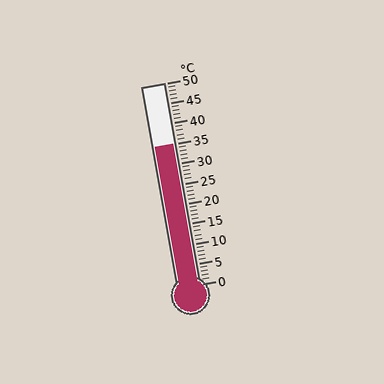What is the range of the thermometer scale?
The thermometer scale ranges from 0°C to 50°C.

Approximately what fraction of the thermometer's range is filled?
The thermometer is filled to approximately 70% of its range.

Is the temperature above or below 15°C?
The temperature is above 15°C.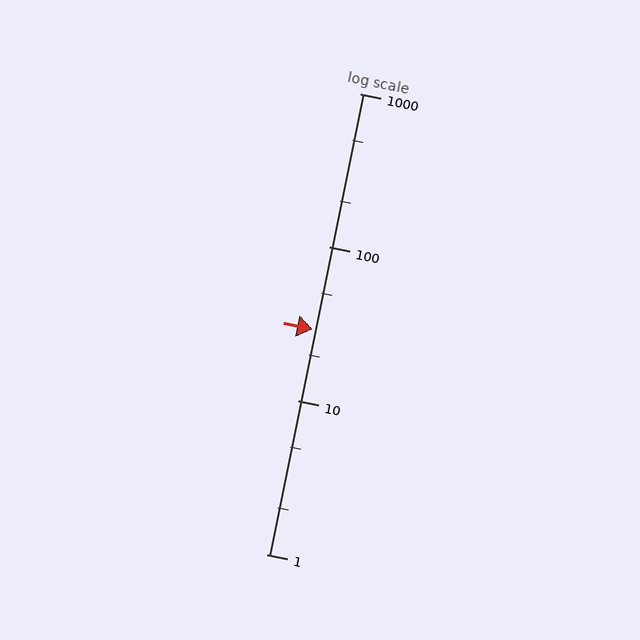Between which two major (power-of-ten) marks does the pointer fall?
The pointer is between 10 and 100.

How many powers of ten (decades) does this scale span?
The scale spans 3 decades, from 1 to 1000.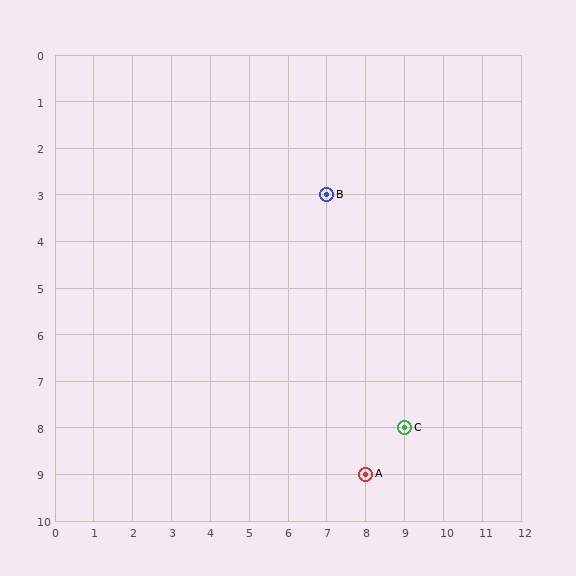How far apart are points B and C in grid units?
Points B and C are 2 columns and 5 rows apart (about 5.4 grid units diagonally).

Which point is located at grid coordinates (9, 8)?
Point C is at (9, 8).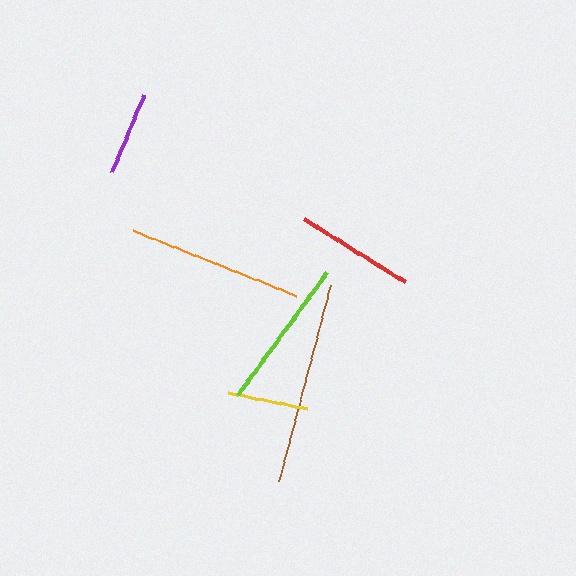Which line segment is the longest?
The brown line is the longest at approximately 202 pixels.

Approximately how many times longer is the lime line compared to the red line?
The lime line is approximately 1.3 times the length of the red line.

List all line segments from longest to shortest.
From longest to shortest: brown, orange, lime, red, purple, yellow.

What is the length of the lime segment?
The lime segment is approximately 152 pixels long.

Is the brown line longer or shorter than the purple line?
The brown line is longer than the purple line.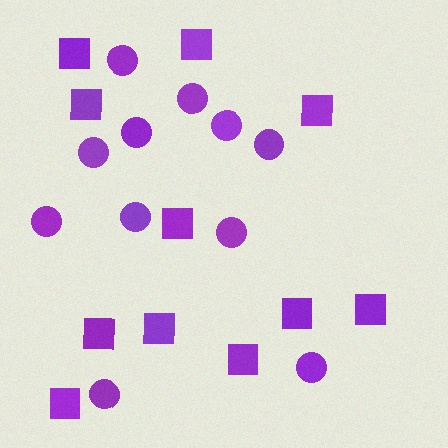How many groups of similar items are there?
There are 2 groups: one group of squares (11) and one group of circles (11).